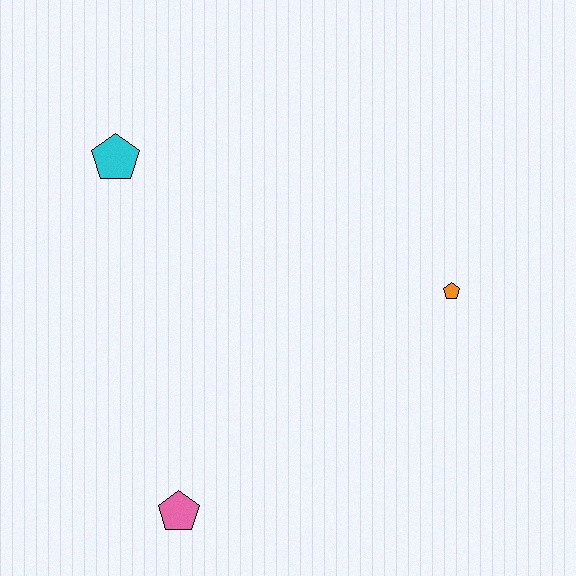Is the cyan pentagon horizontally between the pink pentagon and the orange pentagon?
No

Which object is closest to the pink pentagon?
The orange pentagon is closest to the pink pentagon.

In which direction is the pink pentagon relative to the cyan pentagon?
The pink pentagon is below the cyan pentagon.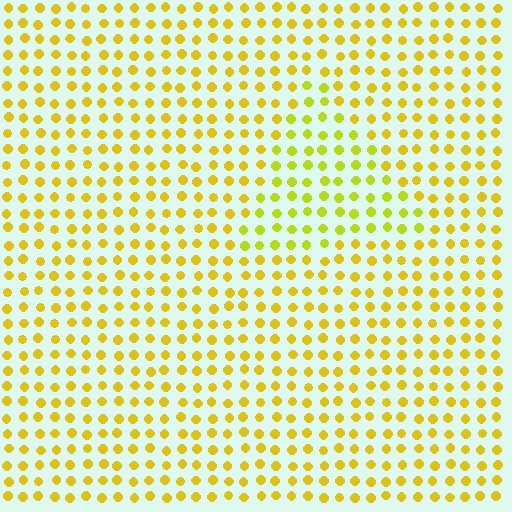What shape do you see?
I see a triangle.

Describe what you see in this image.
The image is filled with small yellow elements in a uniform arrangement. A triangle-shaped region is visible where the elements are tinted to a slightly different hue, forming a subtle color boundary.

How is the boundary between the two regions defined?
The boundary is defined purely by a slight shift in hue (about 20 degrees). Spacing, size, and orientation are identical on both sides.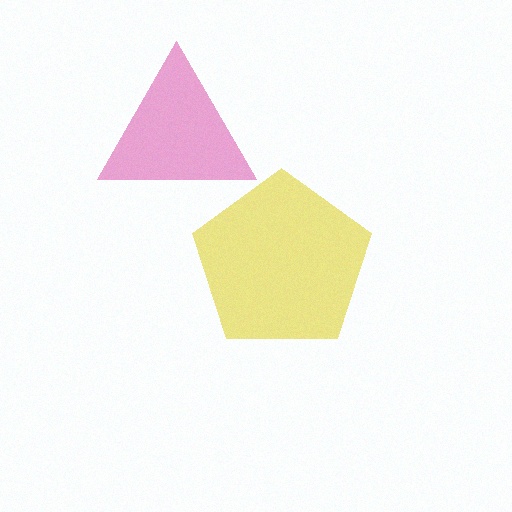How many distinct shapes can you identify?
There are 2 distinct shapes: a pink triangle, a yellow pentagon.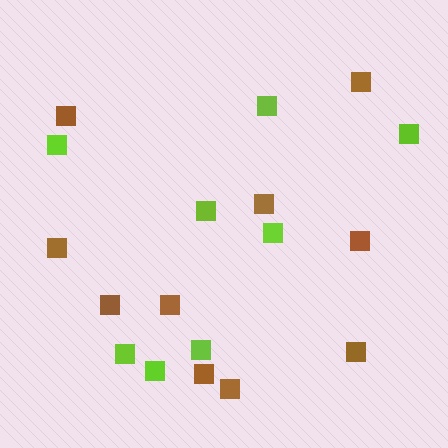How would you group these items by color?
There are 2 groups: one group of lime squares (8) and one group of brown squares (10).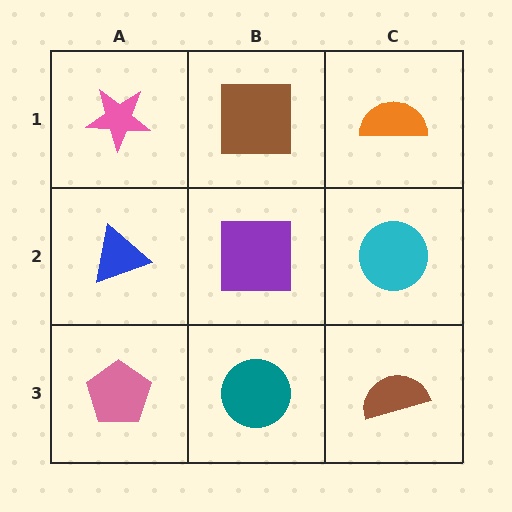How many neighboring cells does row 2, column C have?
3.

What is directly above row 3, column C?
A cyan circle.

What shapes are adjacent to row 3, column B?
A purple square (row 2, column B), a pink pentagon (row 3, column A), a brown semicircle (row 3, column C).